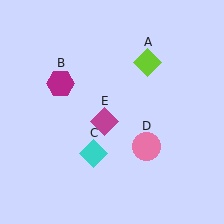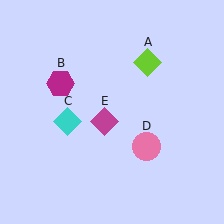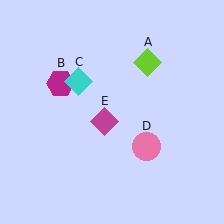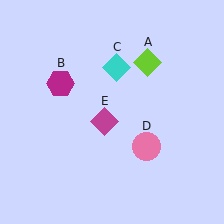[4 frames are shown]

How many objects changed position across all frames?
1 object changed position: cyan diamond (object C).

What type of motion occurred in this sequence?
The cyan diamond (object C) rotated clockwise around the center of the scene.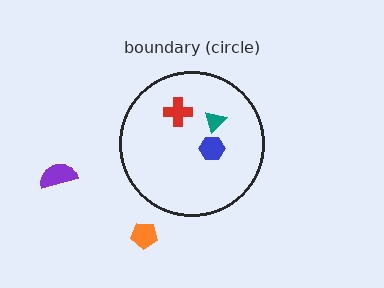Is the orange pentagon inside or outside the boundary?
Outside.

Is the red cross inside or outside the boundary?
Inside.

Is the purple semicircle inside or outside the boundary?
Outside.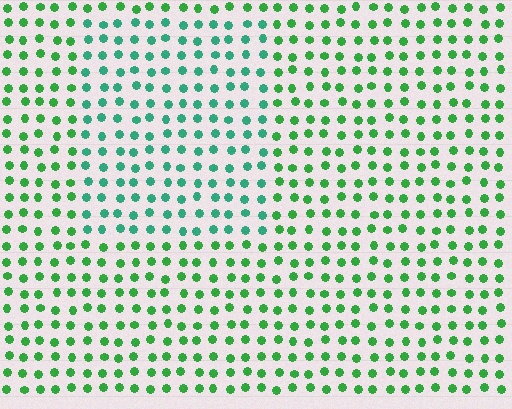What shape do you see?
I see a rectangle.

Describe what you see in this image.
The image is filled with small green elements in a uniform arrangement. A rectangle-shaped region is visible where the elements are tinted to a slightly different hue, forming a subtle color boundary.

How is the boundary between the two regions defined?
The boundary is defined purely by a slight shift in hue (about 33 degrees). Spacing, size, and orientation are identical on both sides.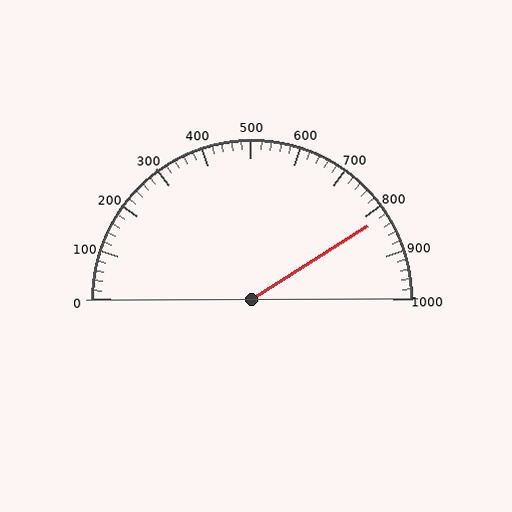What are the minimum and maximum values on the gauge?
The gauge ranges from 0 to 1000.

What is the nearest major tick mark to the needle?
The nearest major tick mark is 800.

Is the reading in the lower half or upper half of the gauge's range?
The reading is in the upper half of the range (0 to 1000).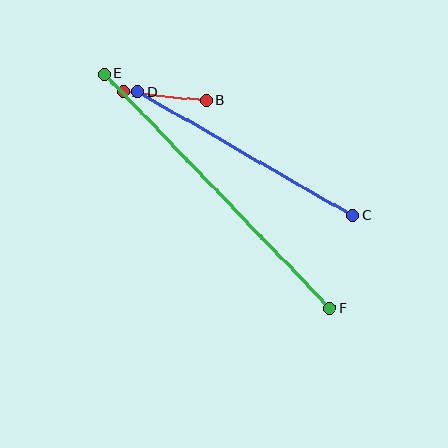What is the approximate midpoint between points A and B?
The midpoint is at approximately (165, 96) pixels.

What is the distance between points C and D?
The distance is approximately 248 pixels.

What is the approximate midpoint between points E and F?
The midpoint is at approximately (217, 191) pixels.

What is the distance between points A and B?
The distance is approximately 84 pixels.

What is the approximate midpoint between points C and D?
The midpoint is at approximately (245, 154) pixels.